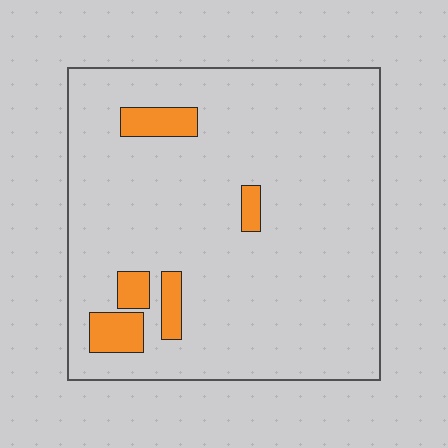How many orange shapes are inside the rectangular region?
5.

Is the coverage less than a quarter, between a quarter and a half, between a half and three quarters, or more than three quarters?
Less than a quarter.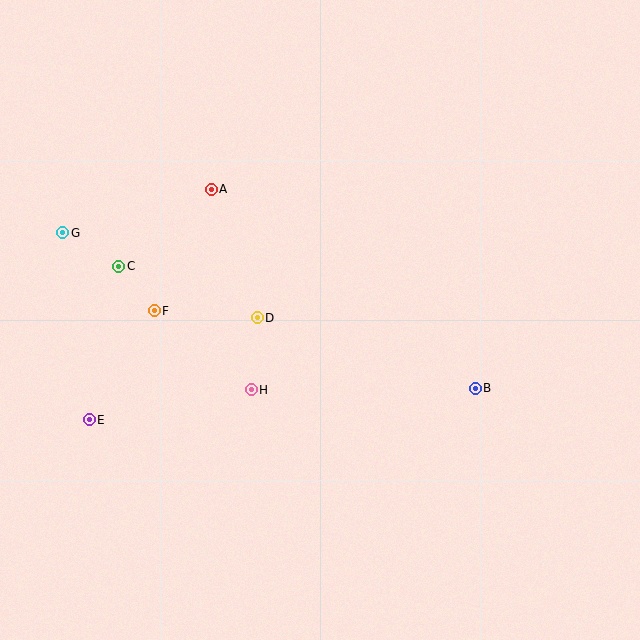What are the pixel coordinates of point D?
Point D is at (257, 318).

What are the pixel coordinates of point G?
Point G is at (63, 233).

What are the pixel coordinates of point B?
Point B is at (475, 388).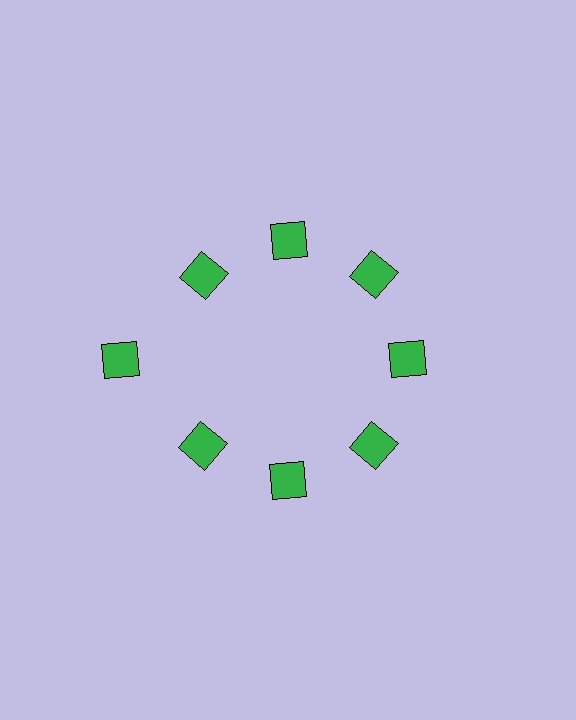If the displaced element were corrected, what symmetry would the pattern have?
It would have 8-fold rotational symmetry — the pattern would map onto itself every 45 degrees.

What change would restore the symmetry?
The symmetry would be restored by moving it inward, back onto the ring so that all 8 diamonds sit at equal angles and equal distance from the center.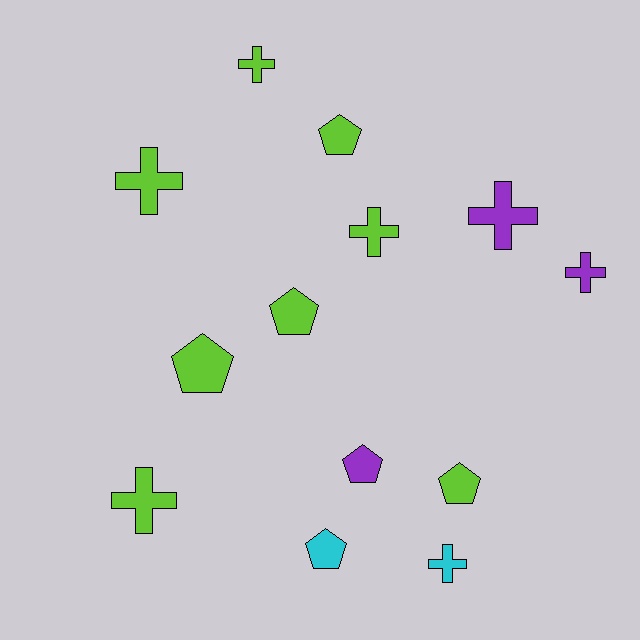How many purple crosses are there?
There are 2 purple crosses.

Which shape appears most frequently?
Cross, with 7 objects.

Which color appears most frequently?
Lime, with 8 objects.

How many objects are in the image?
There are 13 objects.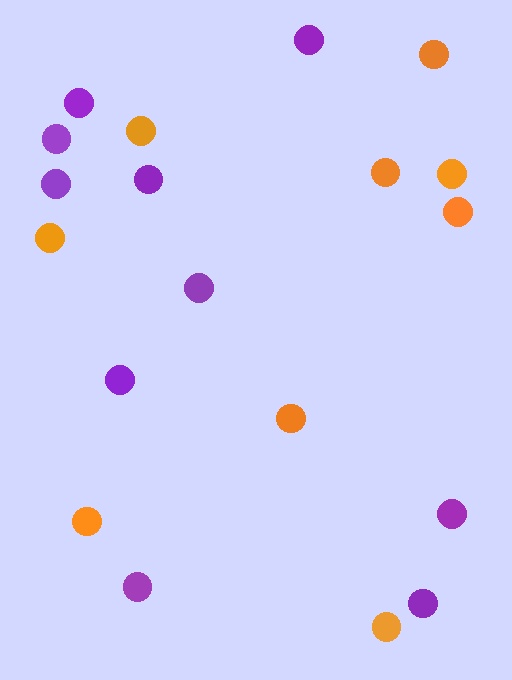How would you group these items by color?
There are 2 groups: one group of orange circles (9) and one group of purple circles (10).